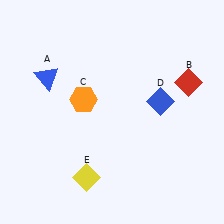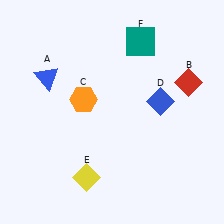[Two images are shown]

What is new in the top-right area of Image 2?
A teal square (F) was added in the top-right area of Image 2.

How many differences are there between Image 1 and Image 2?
There is 1 difference between the two images.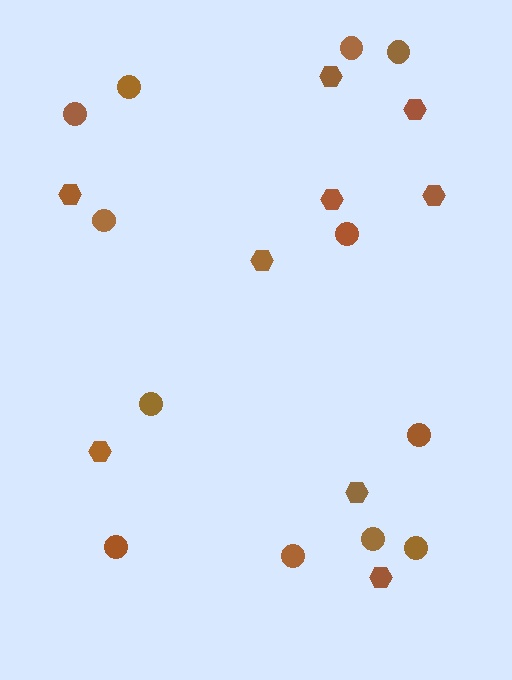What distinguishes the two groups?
There are 2 groups: one group of hexagons (9) and one group of circles (12).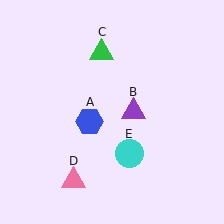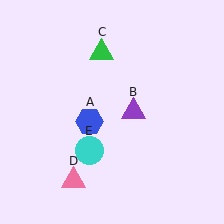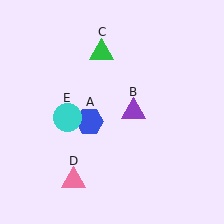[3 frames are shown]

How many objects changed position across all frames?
1 object changed position: cyan circle (object E).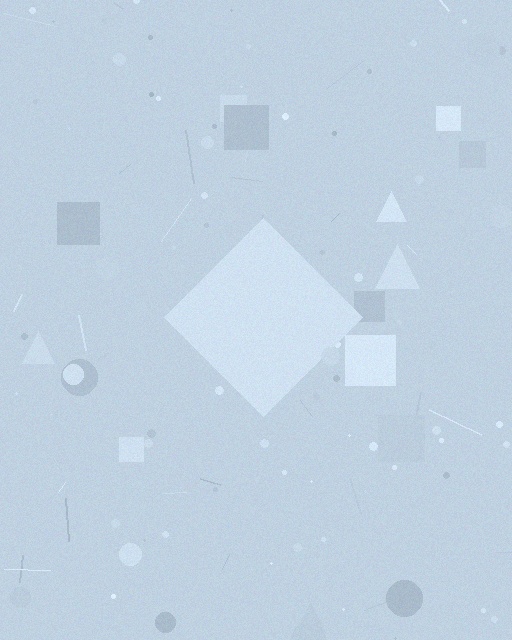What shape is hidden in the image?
A diamond is hidden in the image.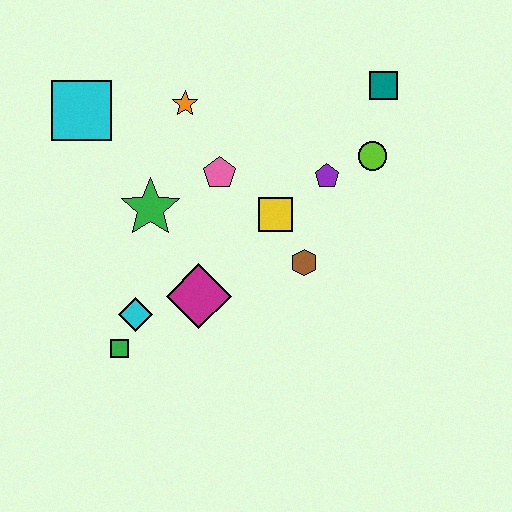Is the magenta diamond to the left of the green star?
No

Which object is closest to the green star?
The pink pentagon is closest to the green star.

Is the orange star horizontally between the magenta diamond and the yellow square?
No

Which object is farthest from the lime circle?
The green square is farthest from the lime circle.